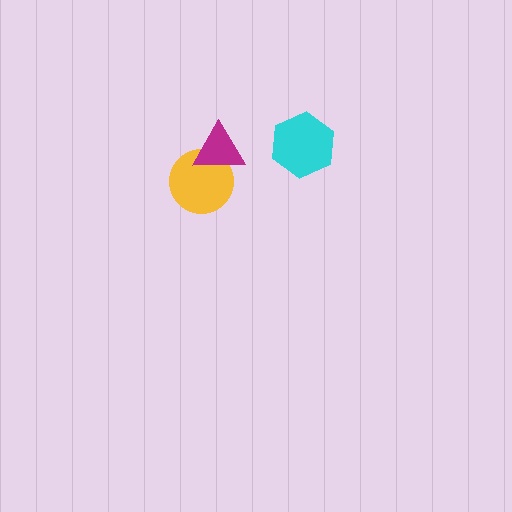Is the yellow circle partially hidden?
Yes, it is partially covered by another shape.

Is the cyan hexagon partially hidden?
No, no other shape covers it.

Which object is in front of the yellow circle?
The magenta triangle is in front of the yellow circle.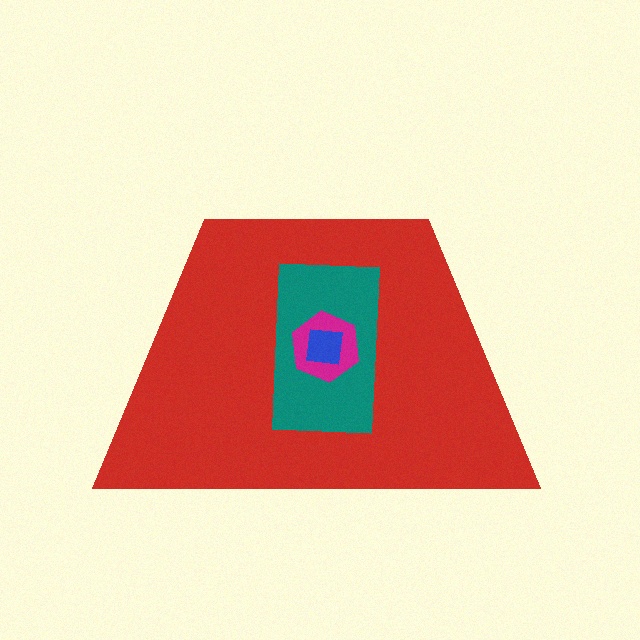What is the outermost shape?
The red trapezoid.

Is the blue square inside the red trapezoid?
Yes.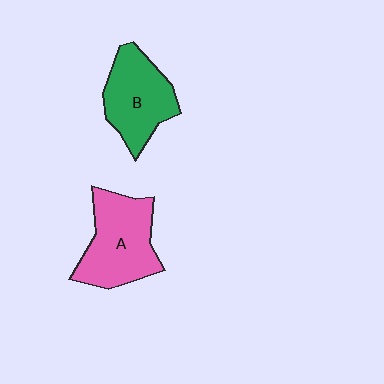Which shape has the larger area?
Shape A (pink).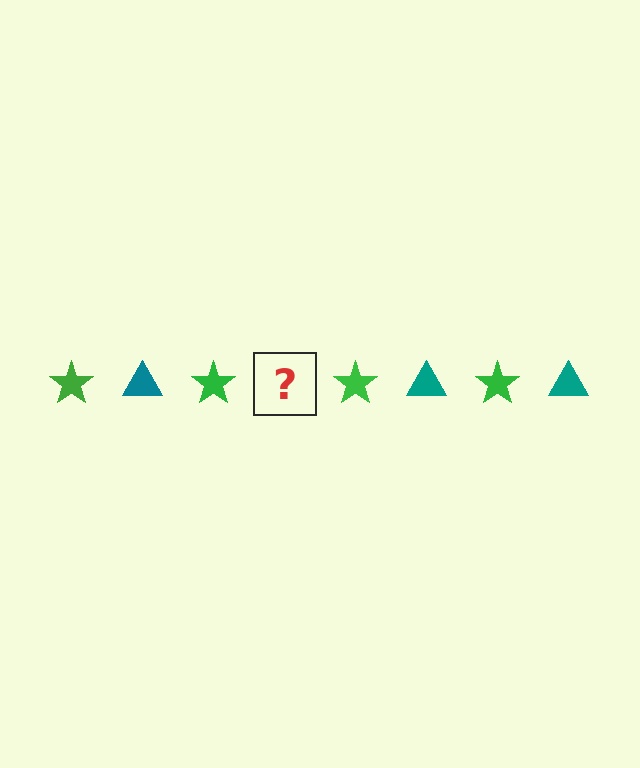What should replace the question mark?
The question mark should be replaced with a teal triangle.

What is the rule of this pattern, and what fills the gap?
The rule is that the pattern alternates between green star and teal triangle. The gap should be filled with a teal triangle.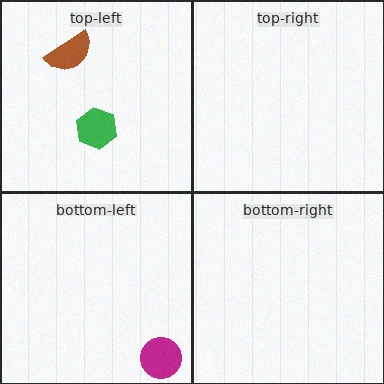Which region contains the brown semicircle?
The top-left region.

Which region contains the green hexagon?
The top-left region.